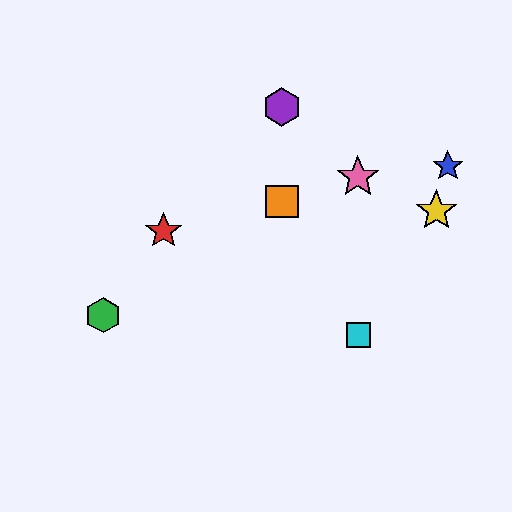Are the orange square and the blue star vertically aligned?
No, the orange square is at x≈282 and the blue star is at x≈448.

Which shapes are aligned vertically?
The purple hexagon, the orange square are aligned vertically.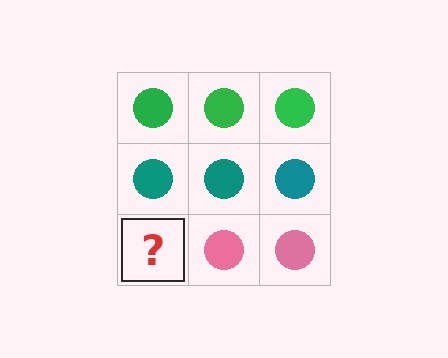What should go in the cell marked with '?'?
The missing cell should contain a pink circle.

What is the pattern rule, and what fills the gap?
The rule is that each row has a consistent color. The gap should be filled with a pink circle.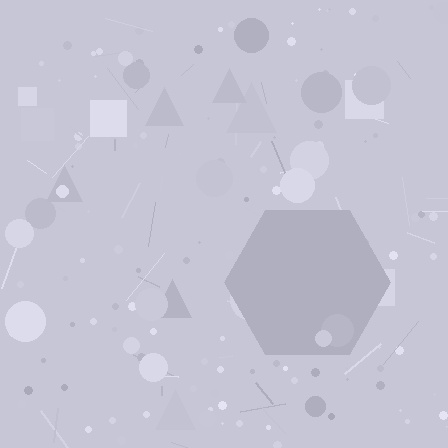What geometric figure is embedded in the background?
A hexagon is embedded in the background.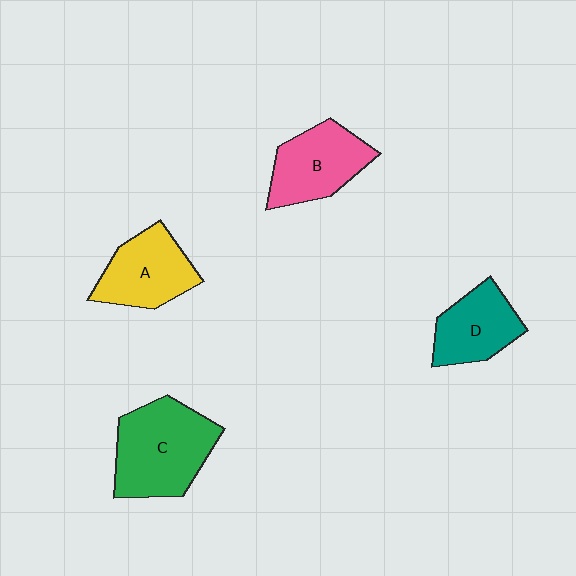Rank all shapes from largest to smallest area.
From largest to smallest: C (green), B (pink), A (yellow), D (teal).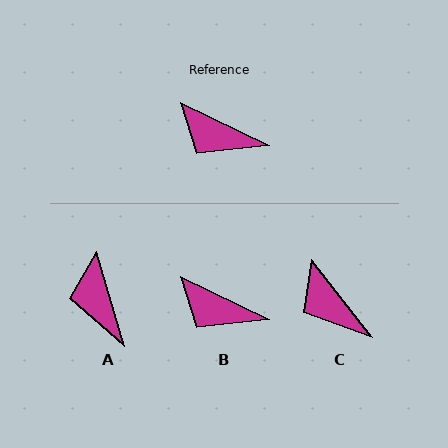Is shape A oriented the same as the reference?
No, it is off by about 48 degrees.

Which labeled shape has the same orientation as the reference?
B.